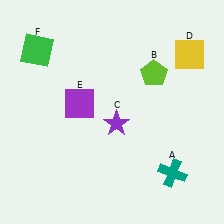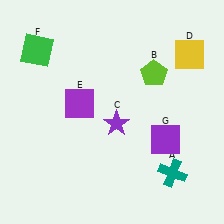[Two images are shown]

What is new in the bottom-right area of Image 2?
A purple square (G) was added in the bottom-right area of Image 2.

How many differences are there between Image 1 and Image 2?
There is 1 difference between the two images.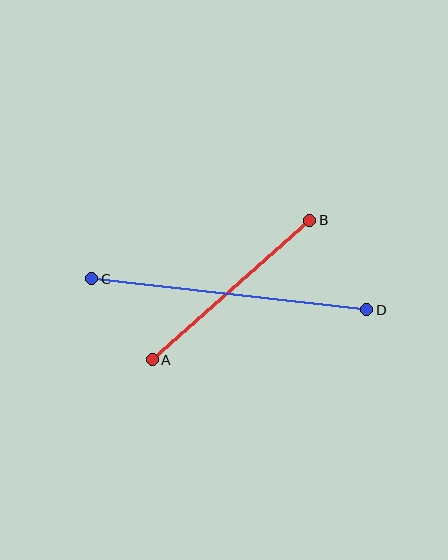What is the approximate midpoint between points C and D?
The midpoint is at approximately (229, 294) pixels.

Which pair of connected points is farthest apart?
Points C and D are farthest apart.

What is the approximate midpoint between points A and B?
The midpoint is at approximately (231, 290) pixels.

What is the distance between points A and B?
The distance is approximately 210 pixels.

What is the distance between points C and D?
The distance is approximately 277 pixels.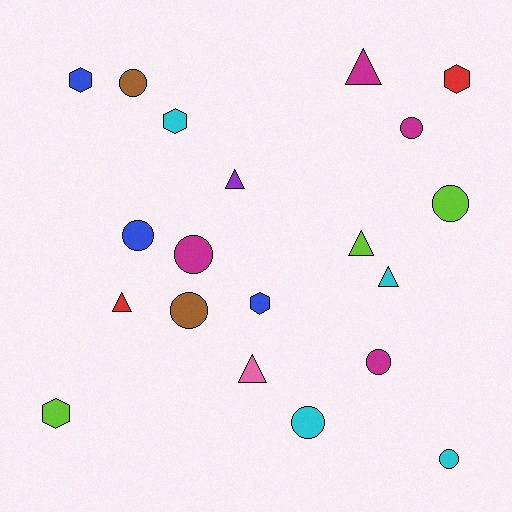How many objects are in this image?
There are 20 objects.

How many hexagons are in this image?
There are 5 hexagons.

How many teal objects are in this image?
There are no teal objects.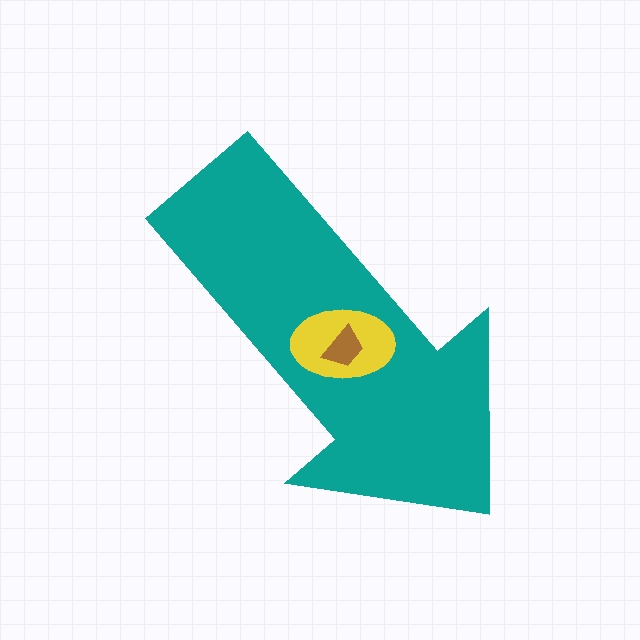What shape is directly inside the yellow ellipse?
The brown trapezoid.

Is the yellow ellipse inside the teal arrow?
Yes.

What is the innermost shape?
The brown trapezoid.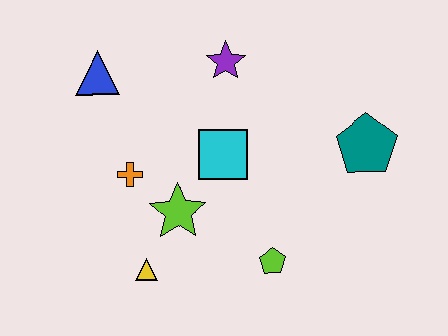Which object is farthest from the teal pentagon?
The blue triangle is farthest from the teal pentagon.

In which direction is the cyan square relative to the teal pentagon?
The cyan square is to the left of the teal pentagon.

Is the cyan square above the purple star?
No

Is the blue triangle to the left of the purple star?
Yes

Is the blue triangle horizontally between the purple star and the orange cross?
No